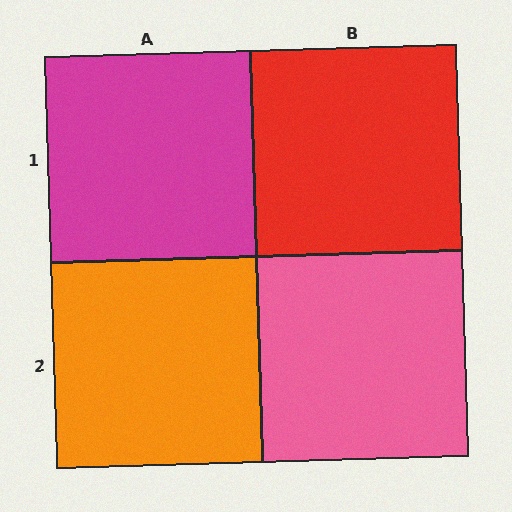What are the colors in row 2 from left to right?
Orange, pink.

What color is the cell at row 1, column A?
Magenta.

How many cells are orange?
1 cell is orange.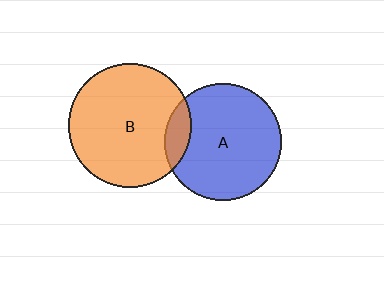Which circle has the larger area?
Circle B (orange).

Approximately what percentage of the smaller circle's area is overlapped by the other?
Approximately 10%.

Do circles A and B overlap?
Yes.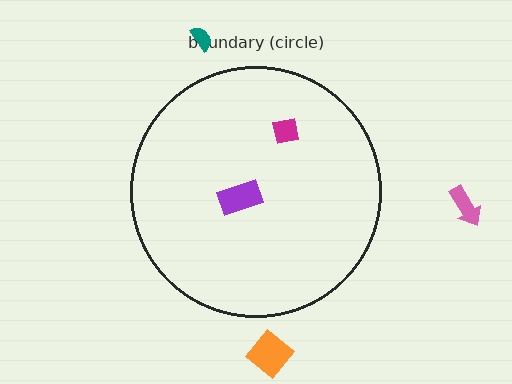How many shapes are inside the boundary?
2 inside, 3 outside.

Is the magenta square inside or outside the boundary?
Inside.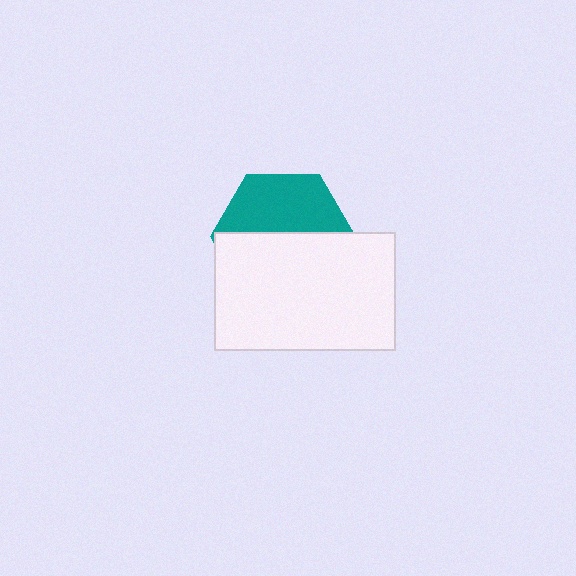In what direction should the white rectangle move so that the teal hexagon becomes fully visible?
The white rectangle should move down. That is the shortest direction to clear the overlap and leave the teal hexagon fully visible.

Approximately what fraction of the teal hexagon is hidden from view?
Roughly 55% of the teal hexagon is hidden behind the white rectangle.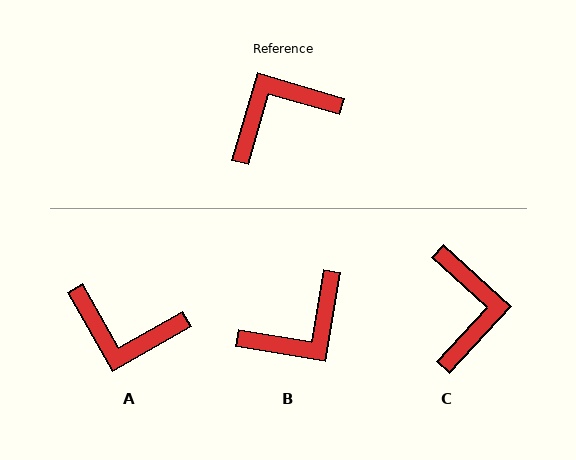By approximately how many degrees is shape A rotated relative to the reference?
Approximately 136 degrees counter-clockwise.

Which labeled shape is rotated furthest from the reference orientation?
B, about 173 degrees away.